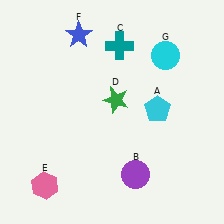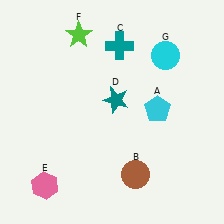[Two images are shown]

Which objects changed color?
B changed from purple to brown. D changed from green to teal. F changed from blue to lime.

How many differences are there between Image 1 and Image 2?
There are 3 differences between the two images.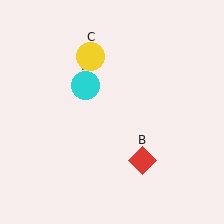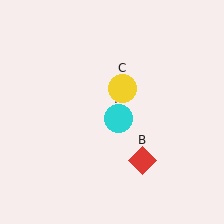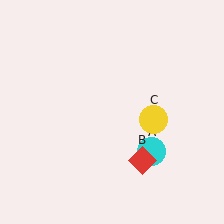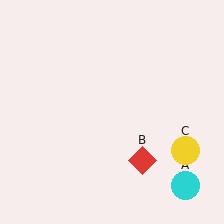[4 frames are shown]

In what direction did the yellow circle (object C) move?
The yellow circle (object C) moved down and to the right.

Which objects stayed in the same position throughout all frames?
Red diamond (object B) remained stationary.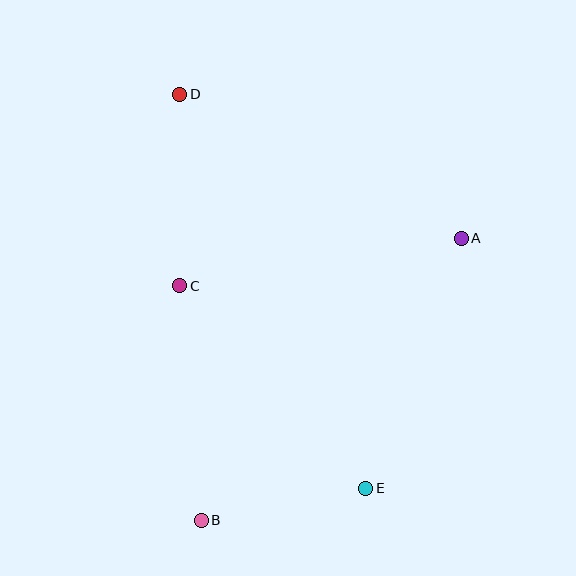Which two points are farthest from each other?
Points D and E are farthest from each other.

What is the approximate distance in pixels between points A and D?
The distance between A and D is approximately 316 pixels.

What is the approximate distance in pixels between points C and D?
The distance between C and D is approximately 192 pixels.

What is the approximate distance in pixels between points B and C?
The distance between B and C is approximately 235 pixels.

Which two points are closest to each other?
Points B and E are closest to each other.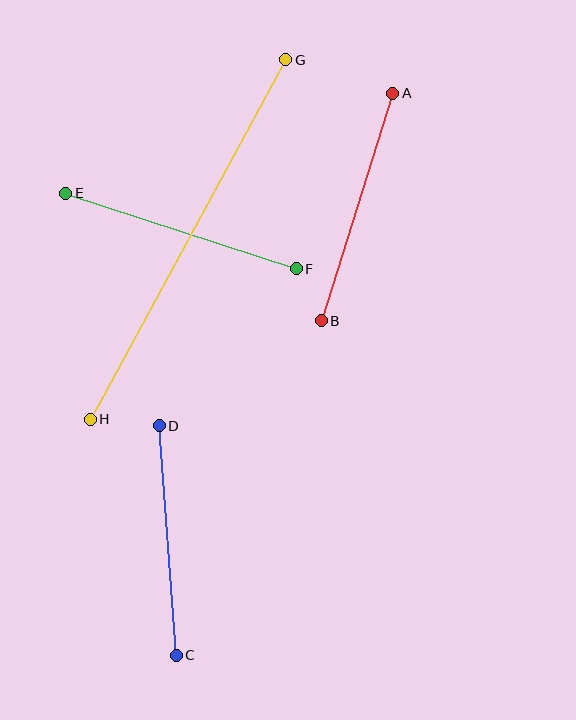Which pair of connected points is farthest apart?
Points G and H are farthest apart.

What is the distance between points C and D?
The distance is approximately 230 pixels.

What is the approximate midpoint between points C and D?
The midpoint is at approximately (168, 540) pixels.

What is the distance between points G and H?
The distance is approximately 410 pixels.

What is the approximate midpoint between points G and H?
The midpoint is at approximately (188, 239) pixels.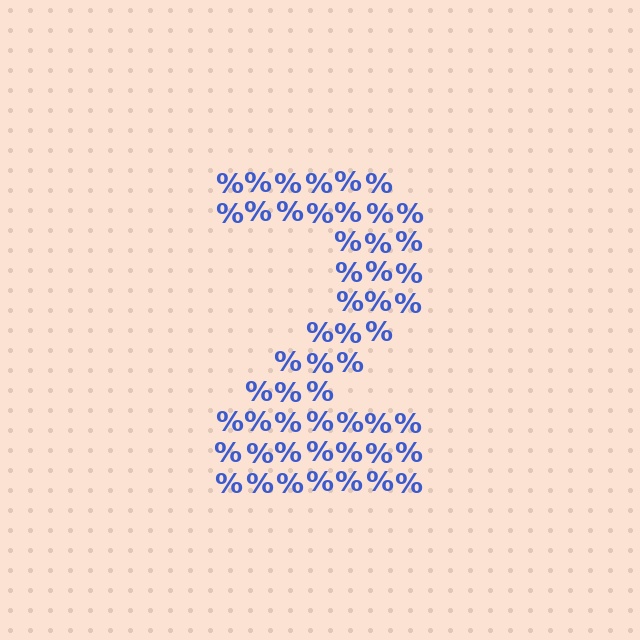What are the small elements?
The small elements are percent signs.